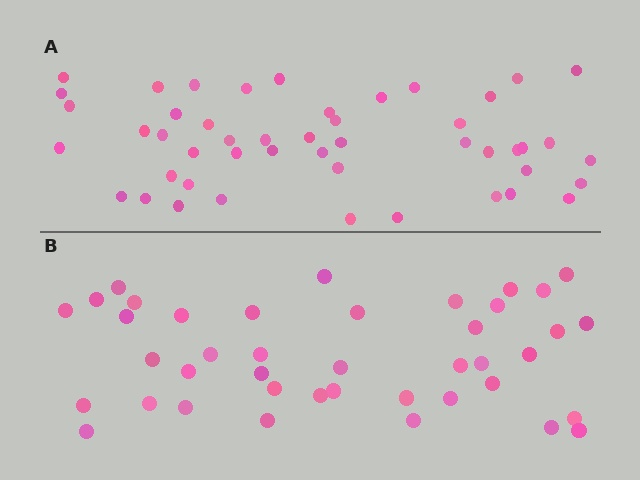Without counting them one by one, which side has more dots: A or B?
Region A (the top region) has more dots.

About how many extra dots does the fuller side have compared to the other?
Region A has roughly 8 or so more dots than region B.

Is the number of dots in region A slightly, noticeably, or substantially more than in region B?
Region A has only slightly more — the two regions are fairly close. The ratio is roughly 1.2 to 1.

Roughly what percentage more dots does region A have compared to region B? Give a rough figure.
About 15% more.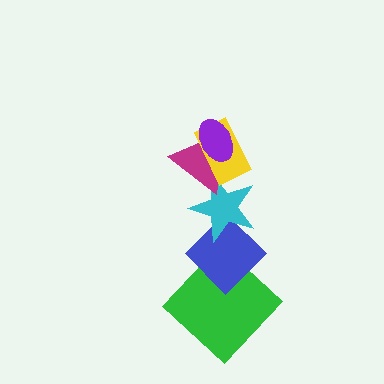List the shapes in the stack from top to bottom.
From top to bottom: the purple ellipse, the yellow rectangle, the magenta triangle, the cyan star, the blue diamond, the green diamond.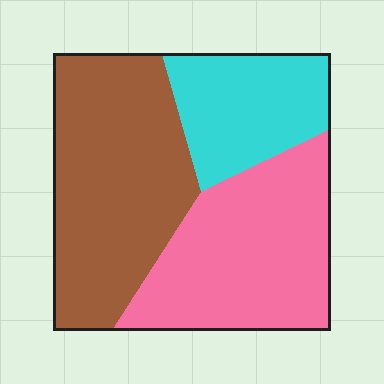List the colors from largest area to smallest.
From largest to smallest: brown, pink, cyan.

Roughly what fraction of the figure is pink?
Pink takes up between a quarter and a half of the figure.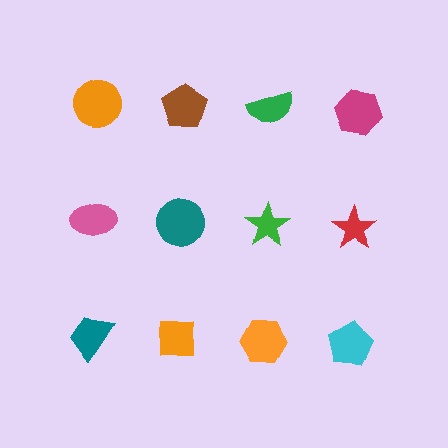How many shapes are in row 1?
4 shapes.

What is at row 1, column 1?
An orange circle.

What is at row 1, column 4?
A magenta hexagon.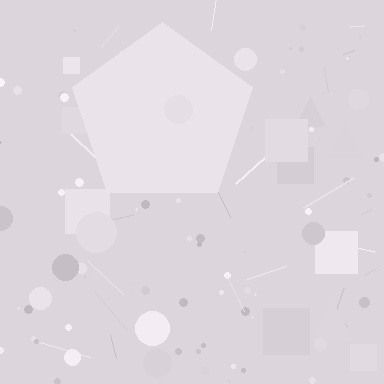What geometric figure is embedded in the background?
A pentagon is embedded in the background.